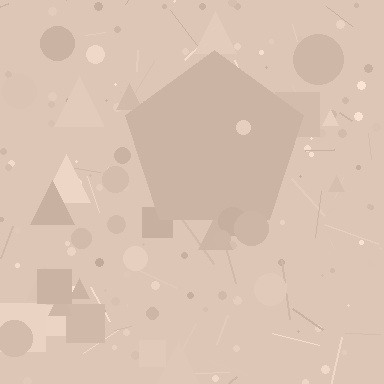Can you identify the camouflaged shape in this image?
The camouflaged shape is a pentagon.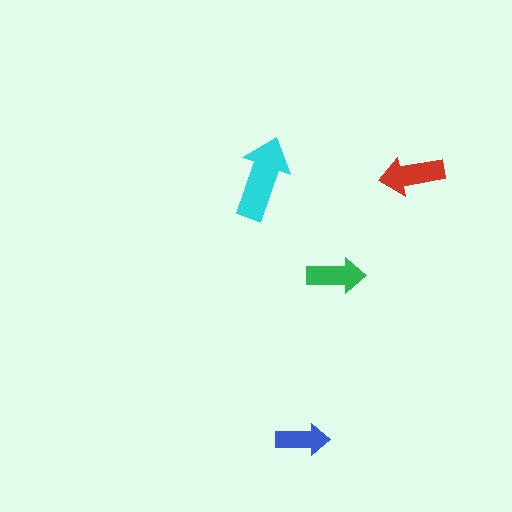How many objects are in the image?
There are 4 objects in the image.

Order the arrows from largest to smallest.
the cyan one, the red one, the green one, the blue one.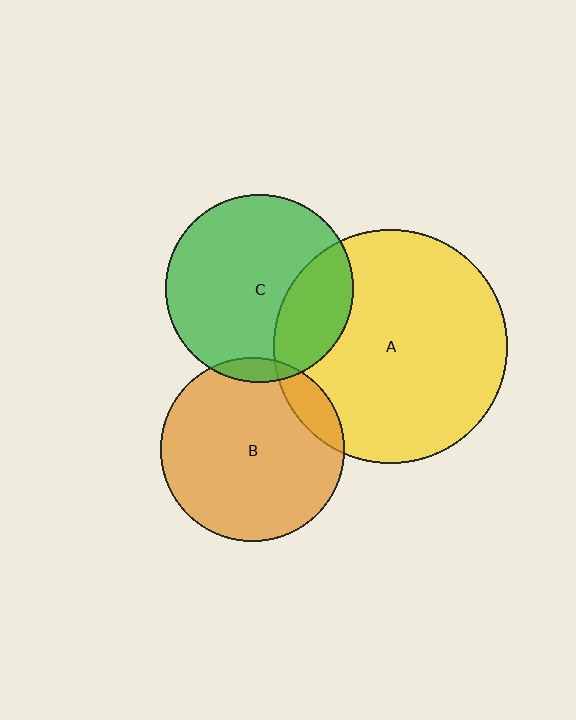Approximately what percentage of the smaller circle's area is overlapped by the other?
Approximately 10%.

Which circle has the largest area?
Circle A (yellow).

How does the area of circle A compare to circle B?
Approximately 1.6 times.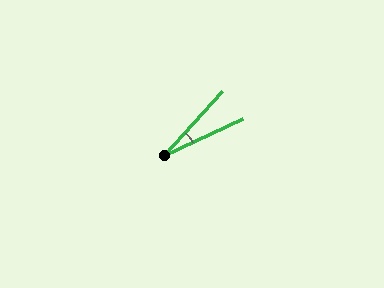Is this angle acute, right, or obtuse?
It is acute.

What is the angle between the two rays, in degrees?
Approximately 23 degrees.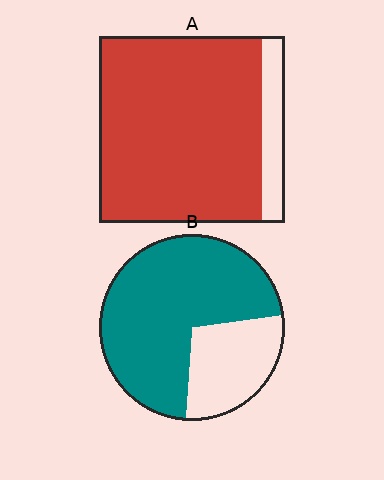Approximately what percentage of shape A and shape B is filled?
A is approximately 90% and B is approximately 70%.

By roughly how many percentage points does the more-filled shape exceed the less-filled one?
By roughly 15 percentage points (A over B).